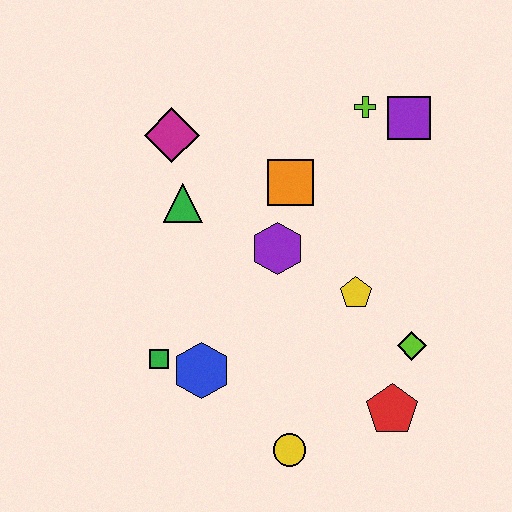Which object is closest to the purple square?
The lime cross is closest to the purple square.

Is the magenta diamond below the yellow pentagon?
No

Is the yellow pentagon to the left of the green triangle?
No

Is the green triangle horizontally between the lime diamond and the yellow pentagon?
No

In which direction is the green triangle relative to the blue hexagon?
The green triangle is above the blue hexagon.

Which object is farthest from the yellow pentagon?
The magenta diamond is farthest from the yellow pentagon.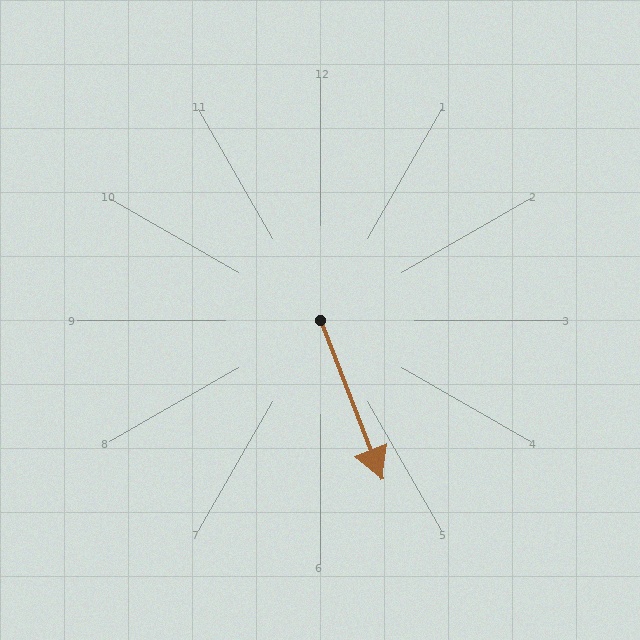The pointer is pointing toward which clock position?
Roughly 5 o'clock.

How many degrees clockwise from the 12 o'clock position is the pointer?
Approximately 159 degrees.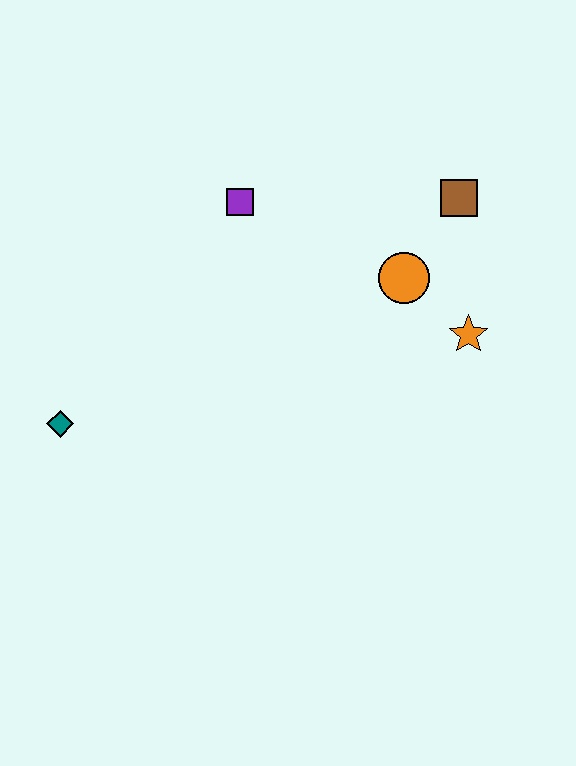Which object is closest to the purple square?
The orange circle is closest to the purple square.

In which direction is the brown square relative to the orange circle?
The brown square is above the orange circle.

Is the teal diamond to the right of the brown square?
No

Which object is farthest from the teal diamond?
The brown square is farthest from the teal diamond.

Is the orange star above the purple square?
No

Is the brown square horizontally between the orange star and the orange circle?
Yes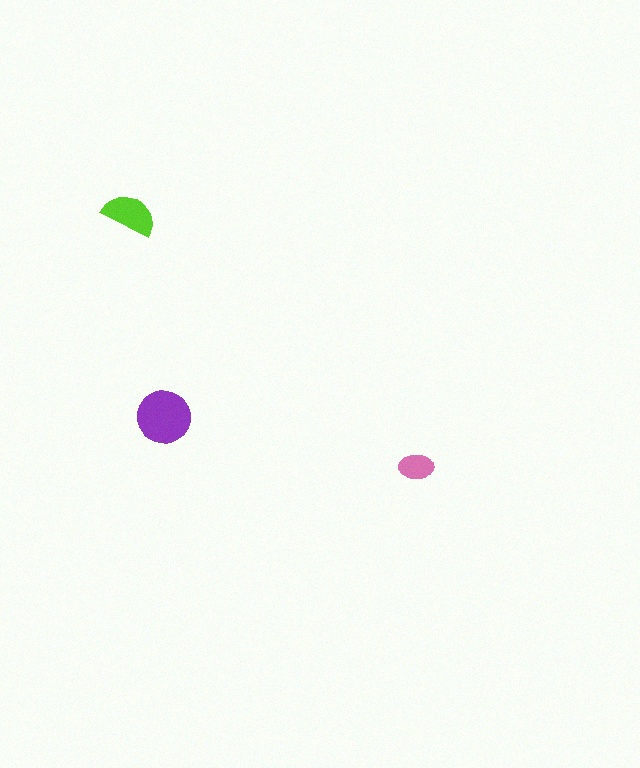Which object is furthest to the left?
The lime semicircle is leftmost.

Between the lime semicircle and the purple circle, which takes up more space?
The purple circle.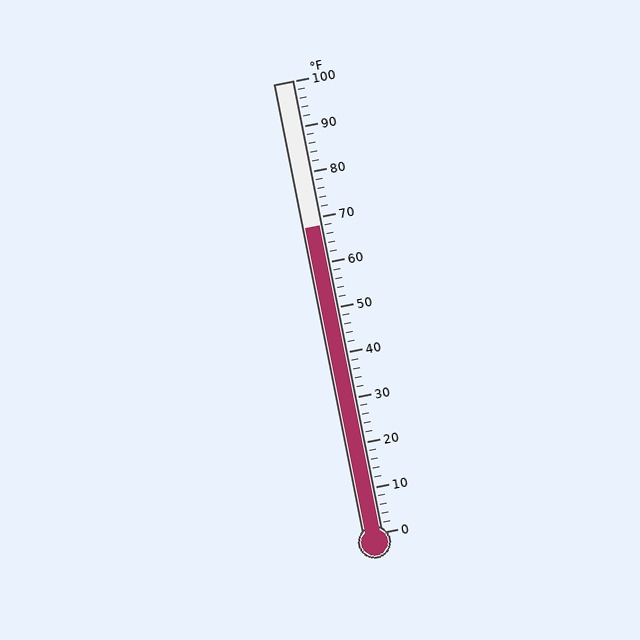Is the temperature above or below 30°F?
The temperature is above 30°F.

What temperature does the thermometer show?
The thermometer shows approximately 68°F.